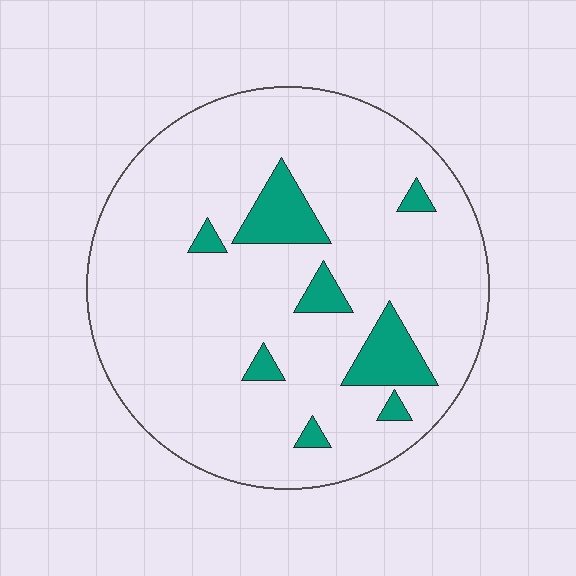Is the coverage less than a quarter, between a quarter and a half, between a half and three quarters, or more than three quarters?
Less than a quarter.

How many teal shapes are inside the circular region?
8.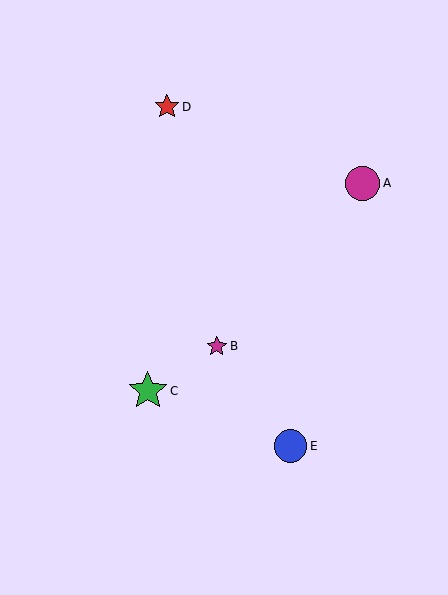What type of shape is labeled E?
Shape E is a blue circle.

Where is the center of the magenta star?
The center of the magenta star is at (217, 346).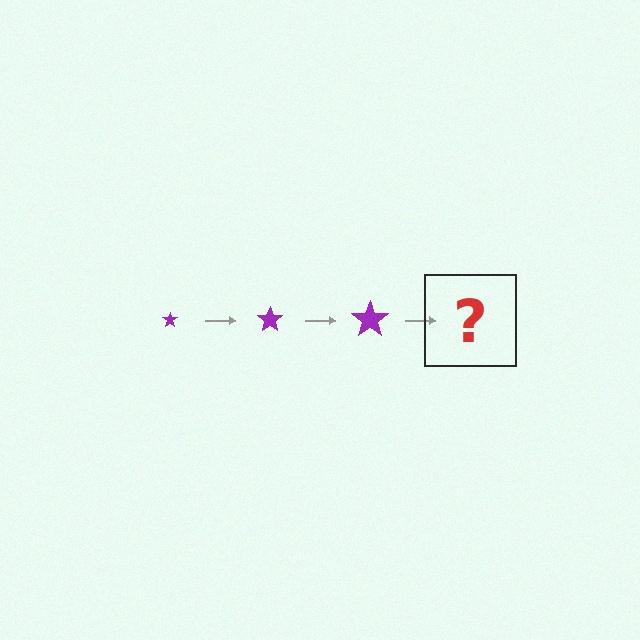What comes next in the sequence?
The next element should be a purple star, larger than the previous one.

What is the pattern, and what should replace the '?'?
The pattern is that the star gets progressively larger each step. The '?' should be a purple star, larger than the previous one.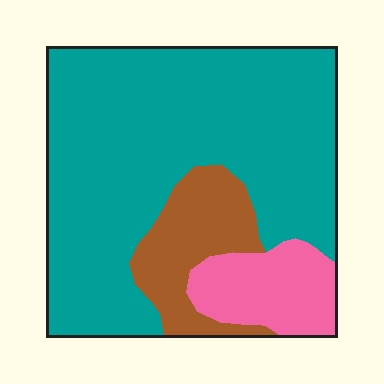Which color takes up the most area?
Teal, at roughly 70%.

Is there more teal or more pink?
Teal.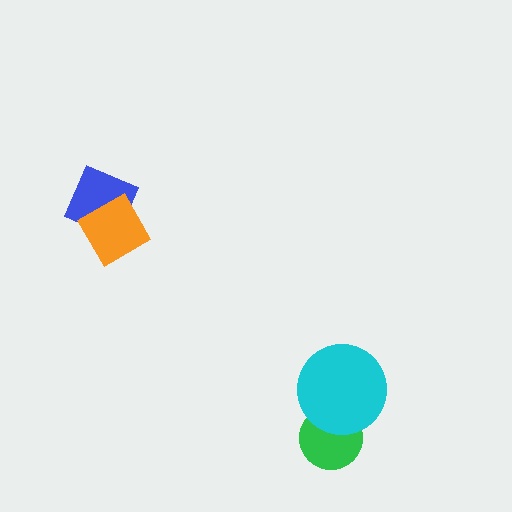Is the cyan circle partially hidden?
No, no other shape covers it.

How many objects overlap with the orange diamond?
1 object overlaps with the orange diamond.